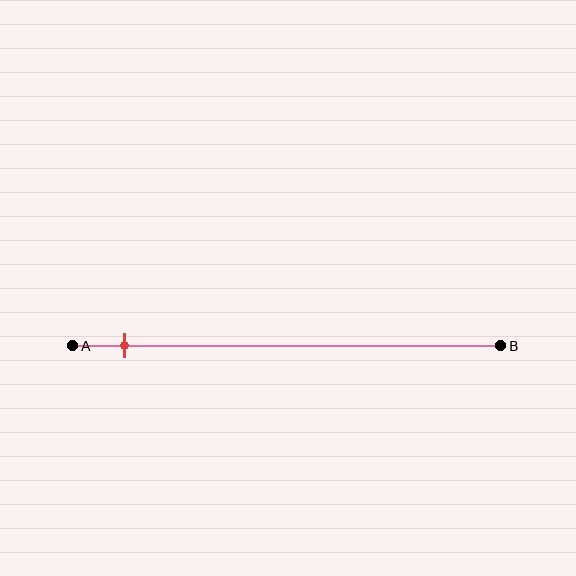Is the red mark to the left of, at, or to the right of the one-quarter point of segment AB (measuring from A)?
The red mark is to the left of the one-quarter point of segment AB.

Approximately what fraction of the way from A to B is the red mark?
The red mark is approximately 10% of the way from A to B.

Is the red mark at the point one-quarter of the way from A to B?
No, the mark is at about 10% from A, not at the 25% one-quarter point.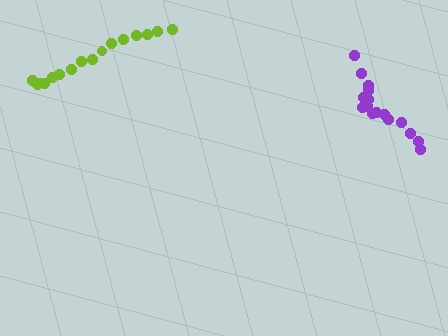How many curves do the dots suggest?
There are 2 distinct paths.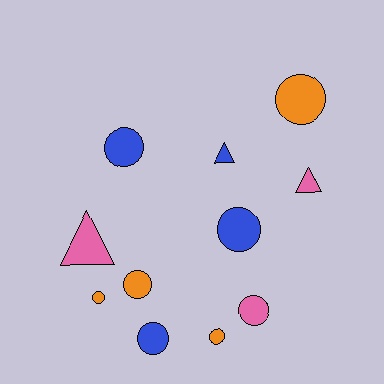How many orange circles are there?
There are 4 orange circles.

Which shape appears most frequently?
Circle, with 8 objects.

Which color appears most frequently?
Blue, with 4 objects.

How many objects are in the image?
There are 11 objects.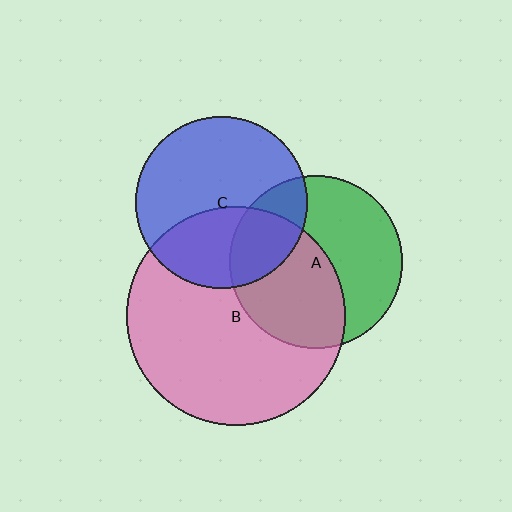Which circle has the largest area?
Circle B (pink).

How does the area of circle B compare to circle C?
Approximately 1.6 times.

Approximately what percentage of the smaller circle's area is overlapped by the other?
Approximately 40%.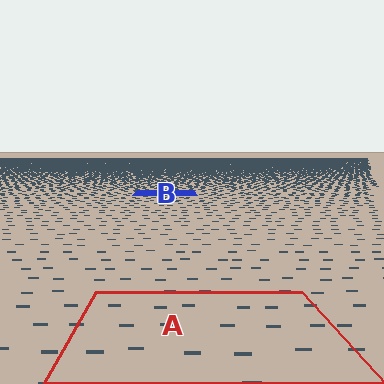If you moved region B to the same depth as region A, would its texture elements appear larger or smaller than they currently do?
They would appear larger. At a closer depth, the same texture elements are projected at a bigger on-screen size.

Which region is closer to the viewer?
Region A is closer. The texture elements there are larger and more spread out.